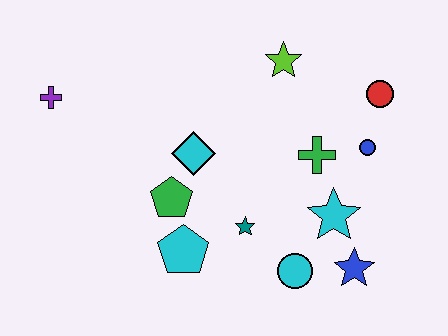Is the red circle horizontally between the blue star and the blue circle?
No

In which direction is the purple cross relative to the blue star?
The purple cross is to the left of the blue star.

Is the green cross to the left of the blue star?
Yes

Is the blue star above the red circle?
No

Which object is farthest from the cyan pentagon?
The red circle is farthest from the cyan pentagon.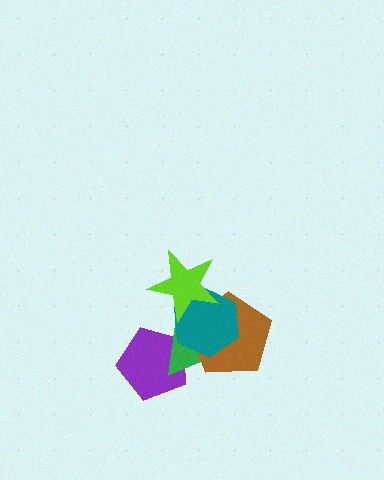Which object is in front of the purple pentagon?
The green triangle is in front of the purple pentagon.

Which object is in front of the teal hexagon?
The lime star is in front of the teal hexagon.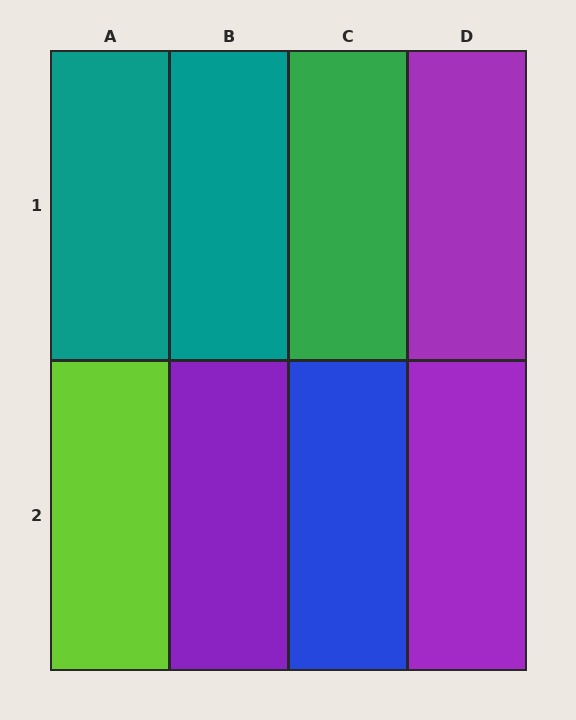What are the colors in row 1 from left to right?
Teal, teal, green, purple.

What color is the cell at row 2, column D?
Purple.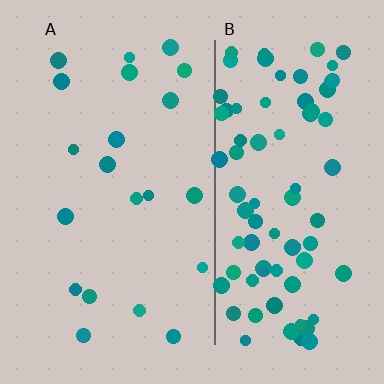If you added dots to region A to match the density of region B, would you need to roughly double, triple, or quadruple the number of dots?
Approximately quadruple.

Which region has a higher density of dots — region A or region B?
B (the right).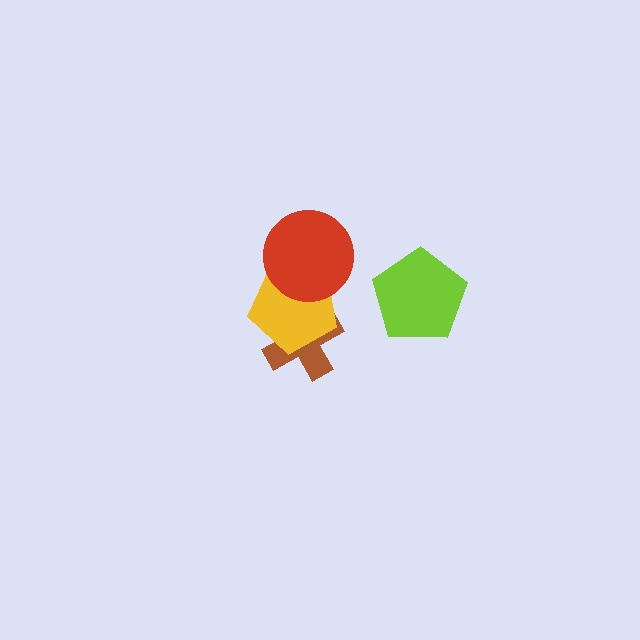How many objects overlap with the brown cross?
1 object overlaps with the brown cross.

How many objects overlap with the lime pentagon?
0 objects overlap with the lime pentagon.